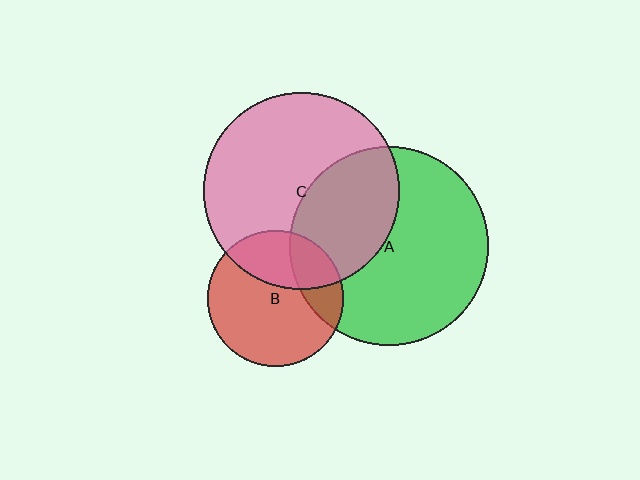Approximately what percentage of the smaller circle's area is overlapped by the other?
Approximately 30%.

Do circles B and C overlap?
Yes.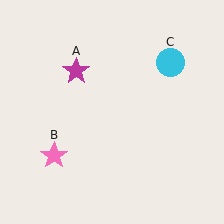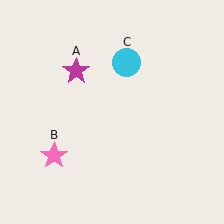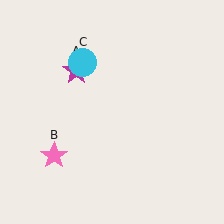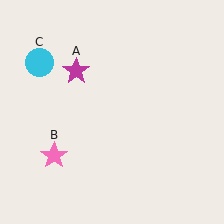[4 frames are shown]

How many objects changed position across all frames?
1 object changed position: cyan circle (object C).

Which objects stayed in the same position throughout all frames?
Magenta star (object A) and pink star (object B) remained stationary.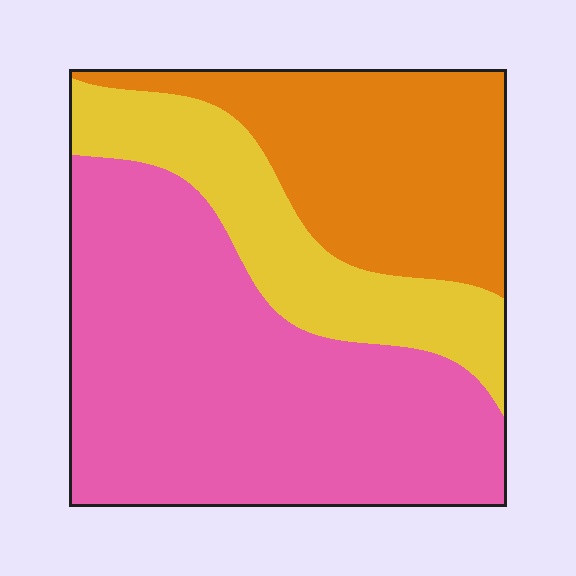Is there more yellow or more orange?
Orange.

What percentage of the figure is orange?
Orange covers around 25% of the figure.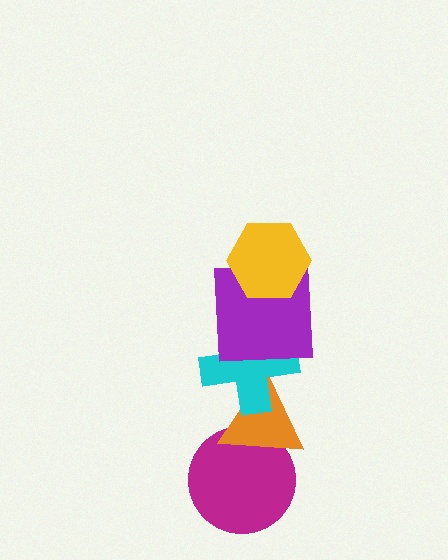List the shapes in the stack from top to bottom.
From top to bottom: the yellow hexagon, the purple square, the cyan cross, the orange triangle, the magenta circle.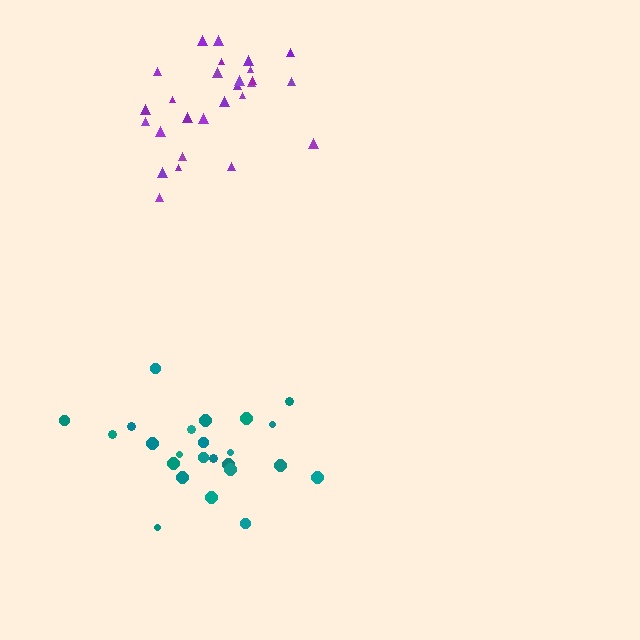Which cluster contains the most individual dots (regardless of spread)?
Purple (27).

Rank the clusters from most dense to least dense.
purple, teal.